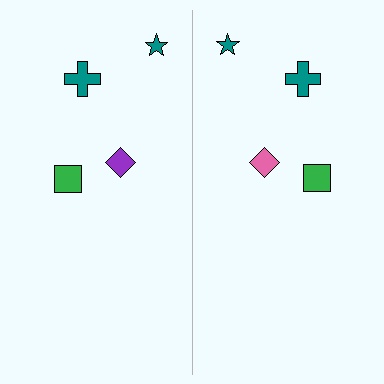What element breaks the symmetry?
The pink diamond on the right side breaks the symmetry — its mirror counterpart is purple.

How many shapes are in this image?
There are 8 shapes in this image.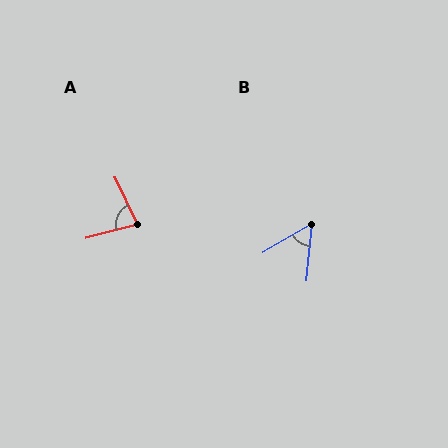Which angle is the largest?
A, at approximately 80 degrees.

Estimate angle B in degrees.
Approximately 54 degrees.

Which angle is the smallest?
B, at approximately 54 degrees.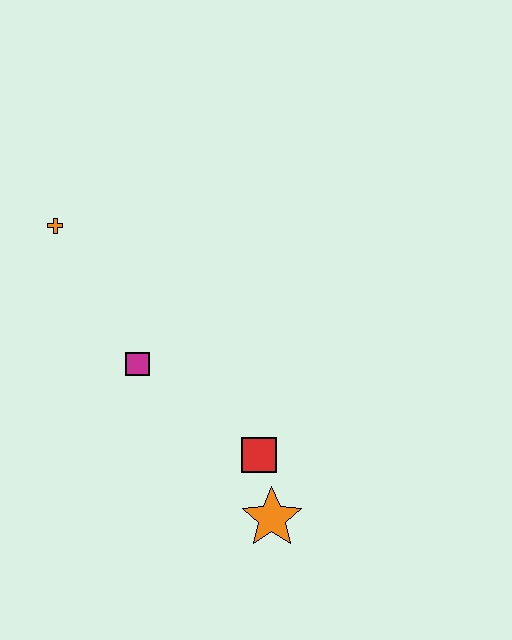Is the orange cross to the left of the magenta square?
Yes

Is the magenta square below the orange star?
No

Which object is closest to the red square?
The orange star is closest to the red square.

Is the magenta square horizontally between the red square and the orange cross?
Yes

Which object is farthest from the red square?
The orange cross is farthest from the red square.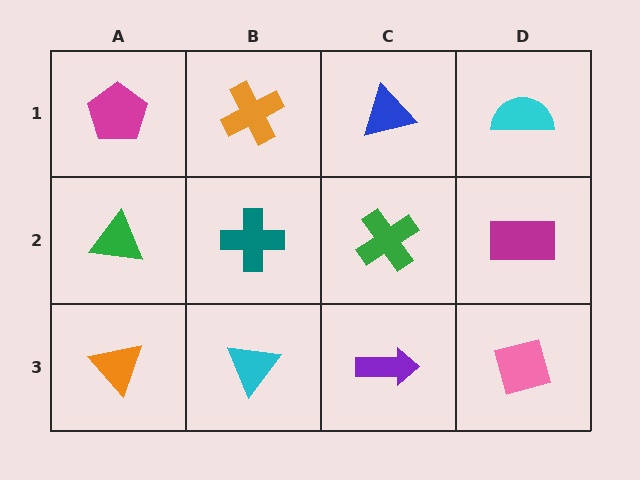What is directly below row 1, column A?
A green triangle.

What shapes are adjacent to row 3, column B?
A teal cross (row 2, column B), an orange triangle (row 3, column A), a purple arrow (row 3, column C).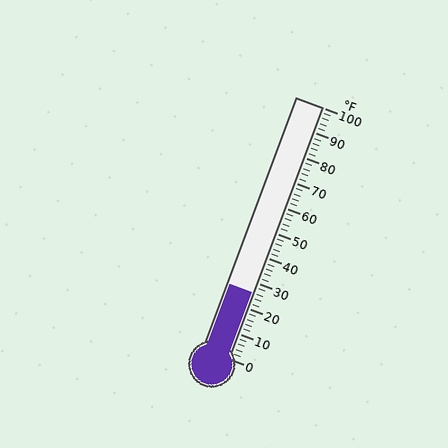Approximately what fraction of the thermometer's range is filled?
The thermometer is filled to approximately 25% of its range.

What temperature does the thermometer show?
The thermometer shows approximately 26°F.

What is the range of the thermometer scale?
The thermometer scale ranges from 0°F to 100°F.